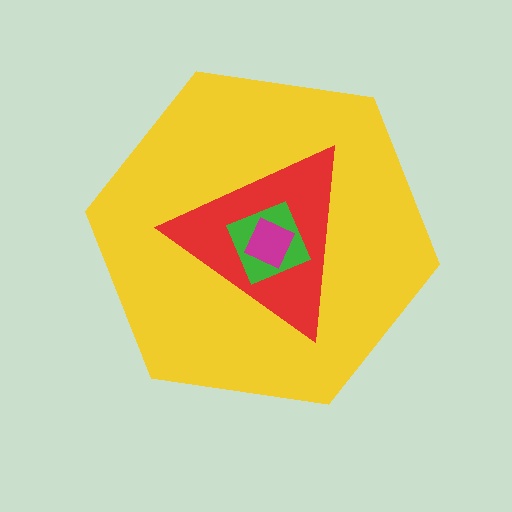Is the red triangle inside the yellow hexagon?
Yes.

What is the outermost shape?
The yellow hexagon.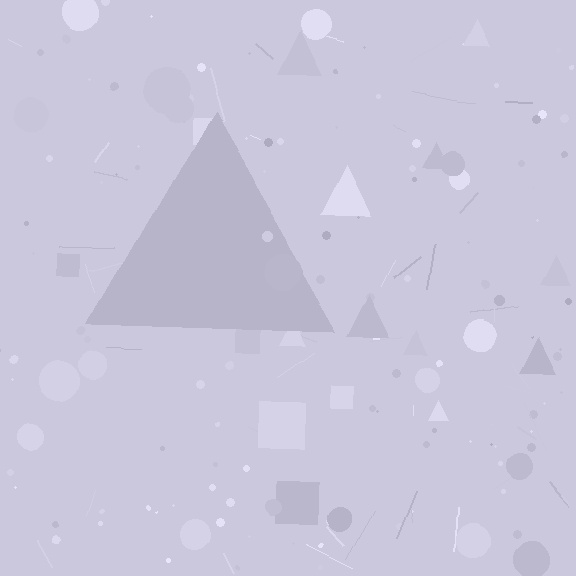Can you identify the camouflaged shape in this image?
The camouflaged shape is a triangle.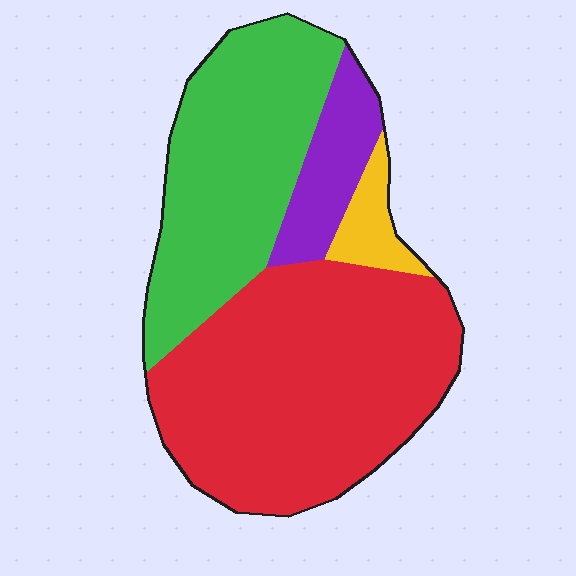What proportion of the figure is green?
Green takes up between a third and a half of the figure.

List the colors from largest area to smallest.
From largest to smallest: red, green, purple, yellow.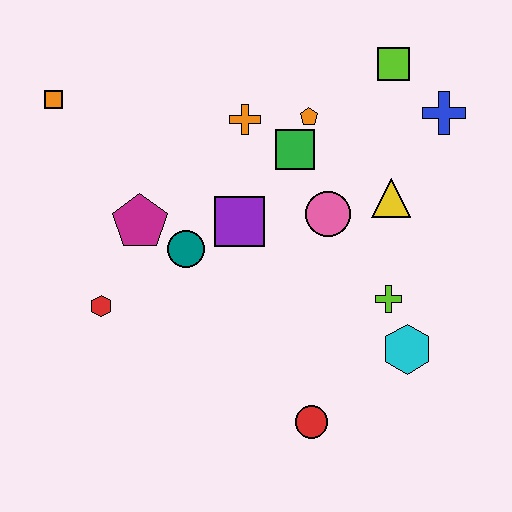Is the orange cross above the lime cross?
Yes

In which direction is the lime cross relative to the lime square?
The lime cross is below the lime square.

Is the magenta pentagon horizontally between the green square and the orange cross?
No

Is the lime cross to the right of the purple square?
Yes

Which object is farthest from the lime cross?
The orange square is farthest from the lime cross.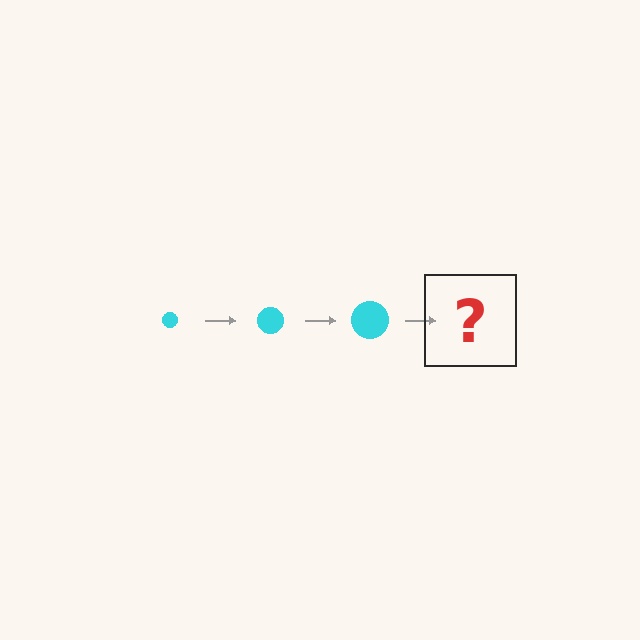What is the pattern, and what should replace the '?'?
The pattern is that the circle gets progressively larger each step. The '?' should be a cyan circle, larger than the previous one.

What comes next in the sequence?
The next element should be a cyan circle, larger than the previous one.